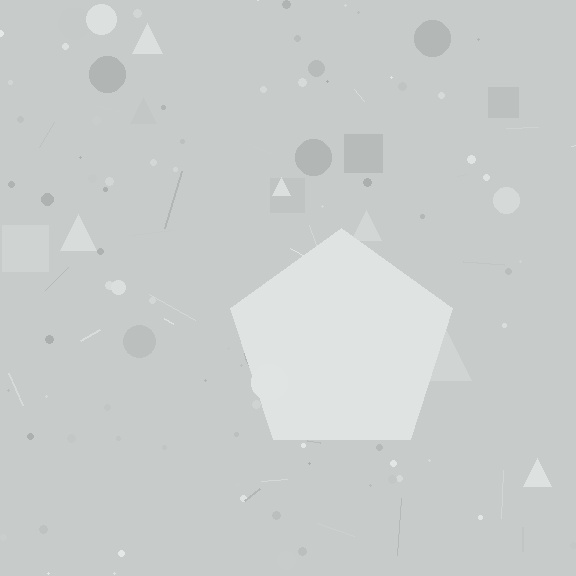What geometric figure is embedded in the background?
A pentagon is embedded in the background.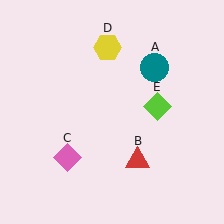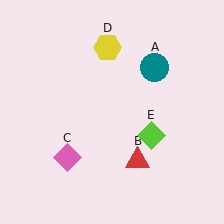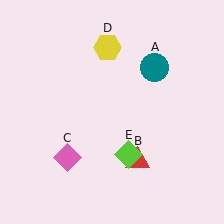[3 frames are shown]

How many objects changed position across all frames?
1 object changed position: lime diamond (object E).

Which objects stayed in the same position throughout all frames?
Teal circle (object A) and red triangle (object B) and pink diamond (object C) and yellow hexagon (object D) remained stationary.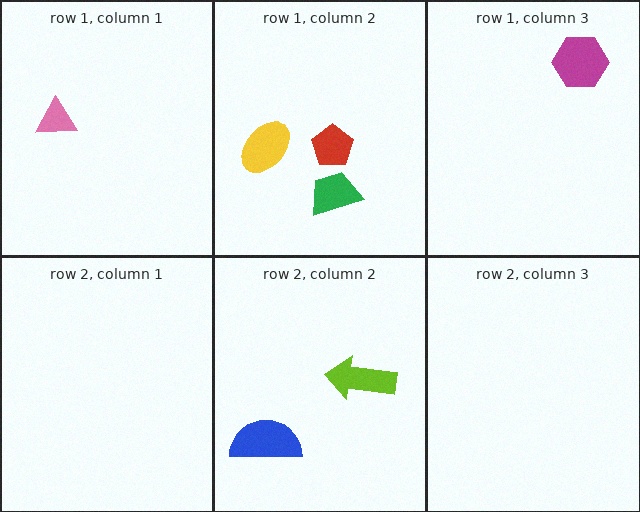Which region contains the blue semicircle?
The row 2, column 2 region.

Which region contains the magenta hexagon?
The row 1, column 3 region.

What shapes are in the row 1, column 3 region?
The magenta hexagon.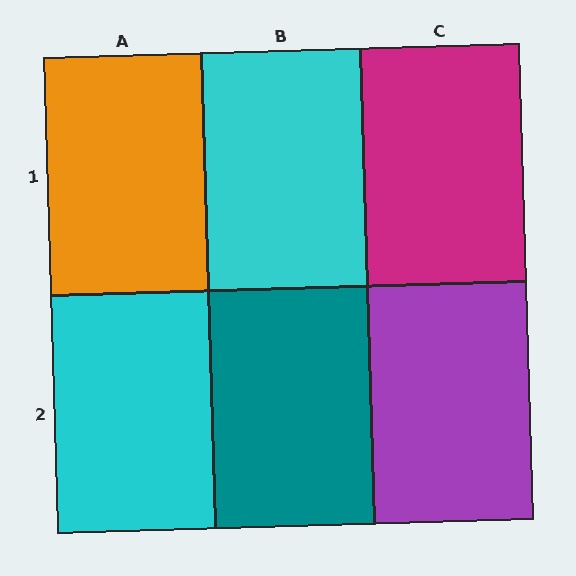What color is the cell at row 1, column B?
Cyan.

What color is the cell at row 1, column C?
Magenta.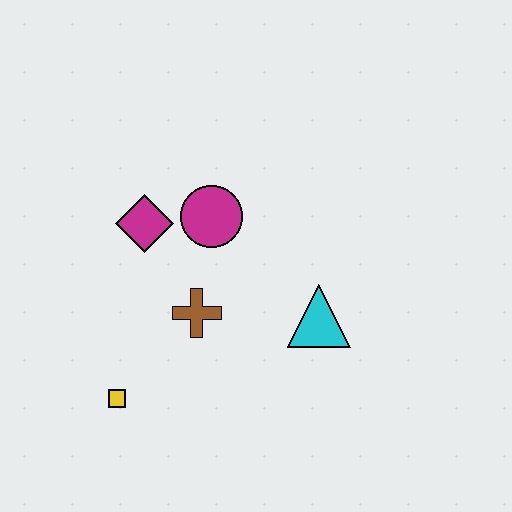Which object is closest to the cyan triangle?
The brown cross is closest to the cyan triangle.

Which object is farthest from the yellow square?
The cyan triangle is farthest from the yellow square.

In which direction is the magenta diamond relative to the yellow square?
The magenta diamond is above the yellow square.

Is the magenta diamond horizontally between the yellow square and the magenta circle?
Yes